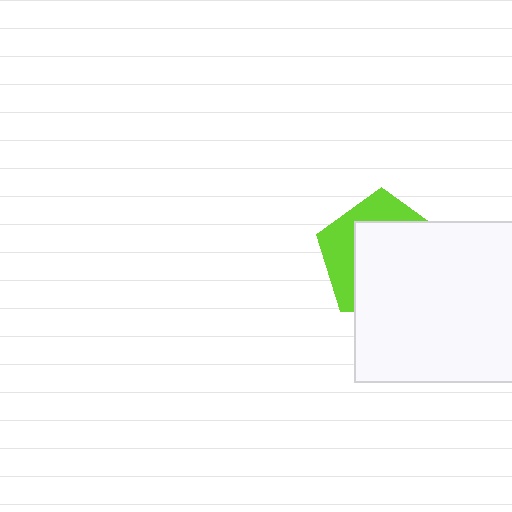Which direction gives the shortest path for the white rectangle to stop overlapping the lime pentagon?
Moving toward the lower-right gives the shortest separation.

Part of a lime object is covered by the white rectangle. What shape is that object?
It is a pentagon.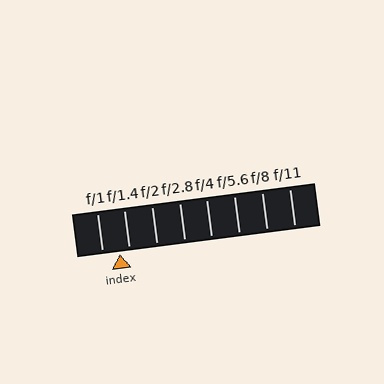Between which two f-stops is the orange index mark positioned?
The index mark is between f/1 and f/1.4.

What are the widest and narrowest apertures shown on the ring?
The widest aperture shown is f/1 and the narrowest is f/11.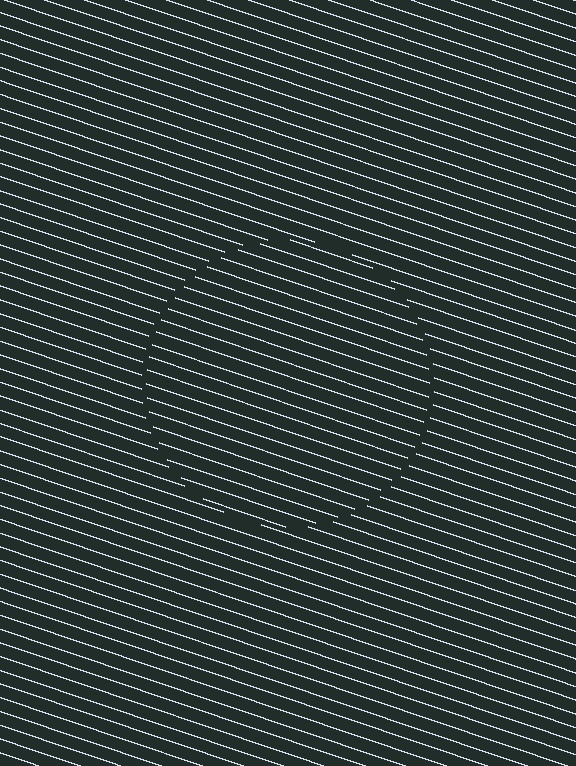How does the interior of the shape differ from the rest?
The interior of the shape contains the same grating, shifted by half a period — the contour is defined by the phase discontinuity where line-ends from the inner and outer gratings abut.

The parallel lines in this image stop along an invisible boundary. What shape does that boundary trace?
An illusory circle. The interior of the shape contains the same grating, shifted by half a period — the contour is defined by the phase discontinuity where line-ends from the inner and outer gratings abut.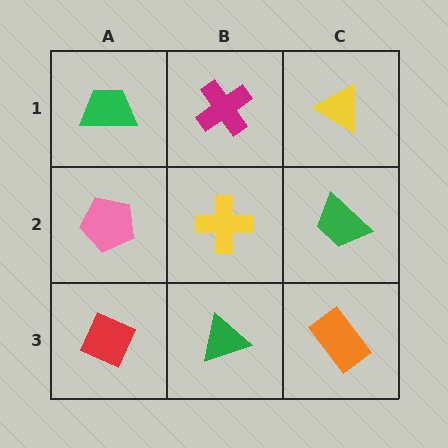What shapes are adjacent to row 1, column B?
A yellow cross (row 2, column B), a green trapezoid (row 1, column A), a yellow triangle (row 1, column C).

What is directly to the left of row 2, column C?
A yellow cross.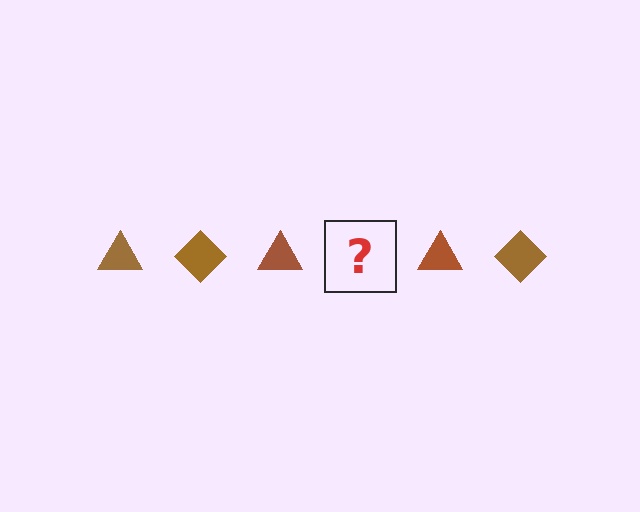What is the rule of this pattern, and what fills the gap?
The rule is that the pattern cycles through triangle, diamond shapes in brown. The gap should be filled with a brown diamond.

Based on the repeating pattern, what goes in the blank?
The blank should be a brown diamond.